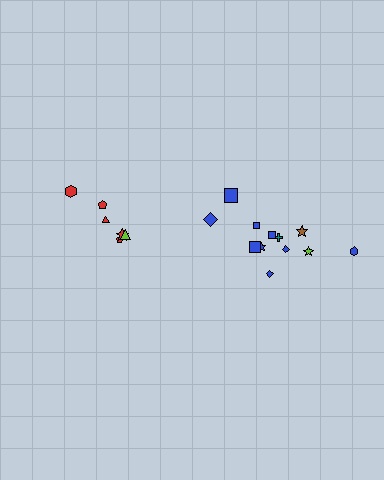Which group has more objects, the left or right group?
The right group.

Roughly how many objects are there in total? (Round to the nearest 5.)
Roughly 20 objects in total.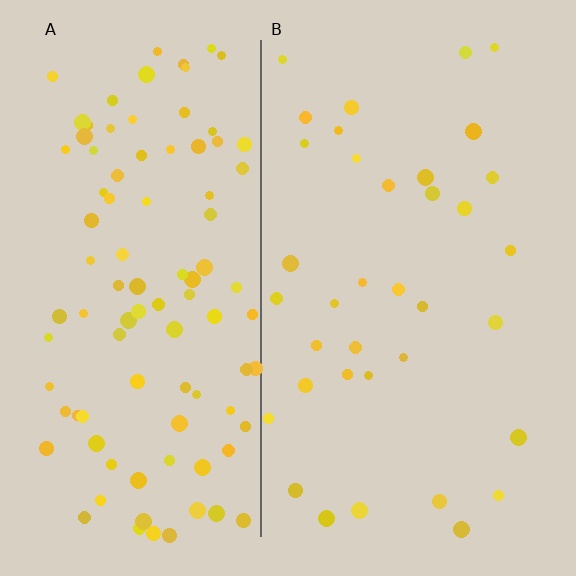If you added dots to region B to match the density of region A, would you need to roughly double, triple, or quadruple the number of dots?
Approximately triple.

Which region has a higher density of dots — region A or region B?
A (the left).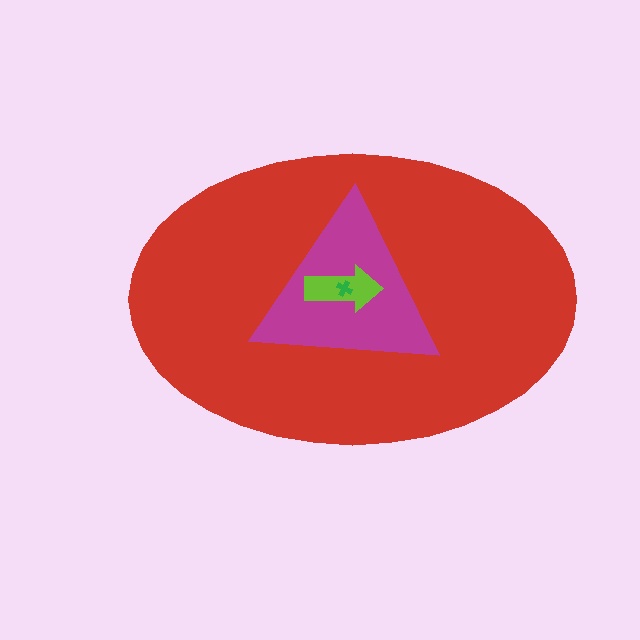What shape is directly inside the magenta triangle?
The lime arrow.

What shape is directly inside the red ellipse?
The magenta triangle.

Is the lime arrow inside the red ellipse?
Yes.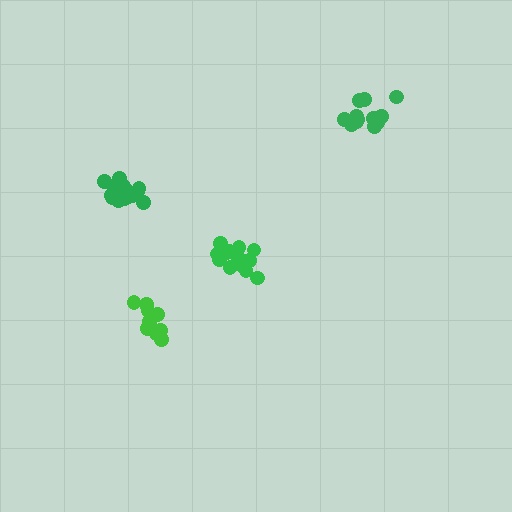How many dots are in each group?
Group 1: 15 dots, Group 2: 9 dots, Group 3: 13 dots, Group 4: 15 dots (52 total).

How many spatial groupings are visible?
There are 4 spatial groupings.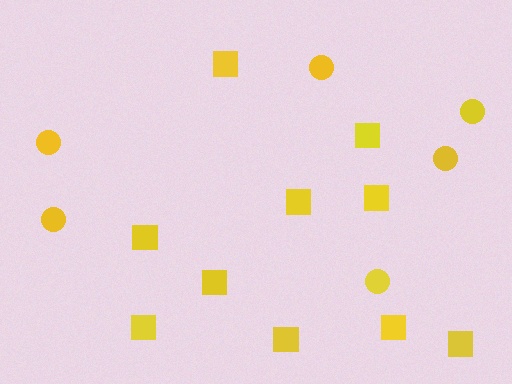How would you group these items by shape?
There are 2 groups: one group of circles (6) and one group of squares (10).